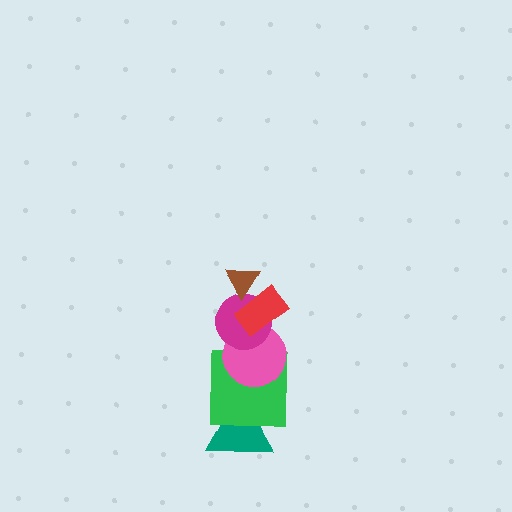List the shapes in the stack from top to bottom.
From top to bottom: the brown triangle, the red rectangle, the magenta circle, the pink circle, the green square, the teal triangle.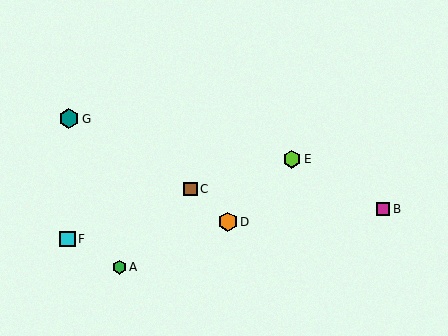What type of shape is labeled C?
Shape C is a brown square.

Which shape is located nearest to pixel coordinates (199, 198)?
The brown square (labeled C) at (191, 189) is nearest to that location.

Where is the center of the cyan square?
The center of the cyan square is at (67, 239).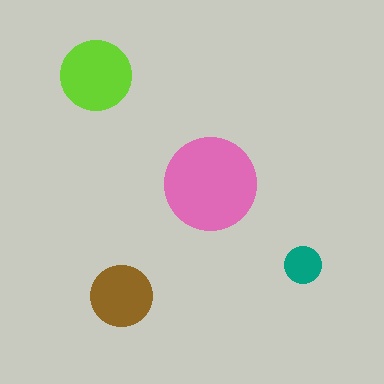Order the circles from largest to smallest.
the pink one, the lime one, the brown one, the teal one.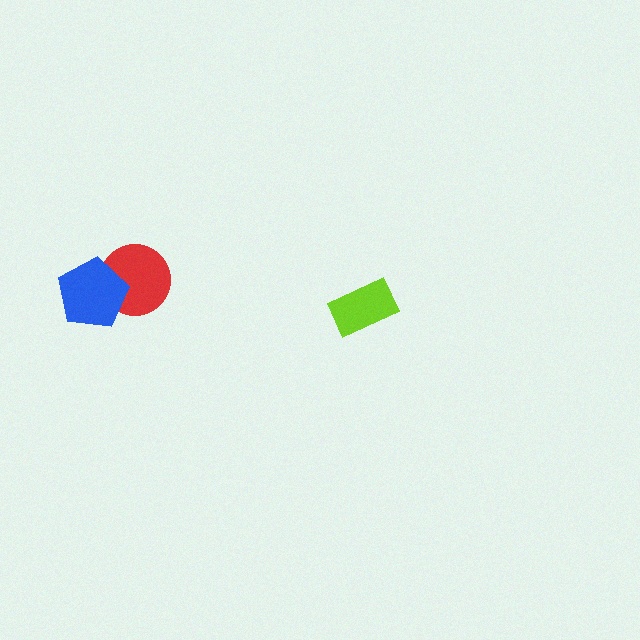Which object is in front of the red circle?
The blue pentagon is in front of the red circle.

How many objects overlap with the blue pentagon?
1 object overlaps with the blue pentagon.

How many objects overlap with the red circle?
1 object overlaps with the red circle.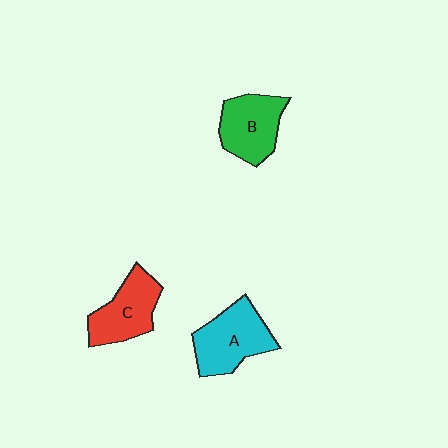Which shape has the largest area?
Shape A (cyan).